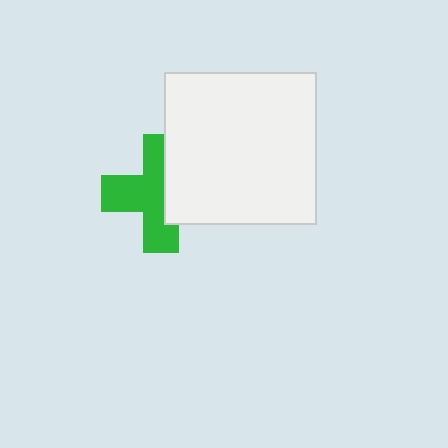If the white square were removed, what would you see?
You would see the complete green cross.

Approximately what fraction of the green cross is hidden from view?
Roughly 40% of the green cross is hidden behind the white square.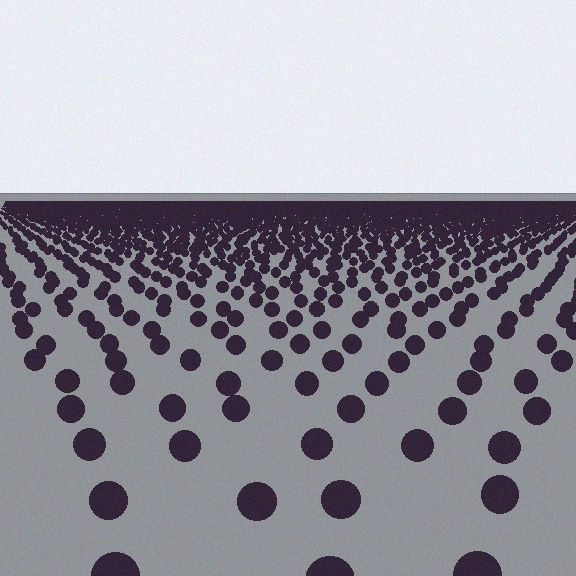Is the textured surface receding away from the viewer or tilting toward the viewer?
The surface is receding away from the viewer. Texture elements get smaller and denser toward the top.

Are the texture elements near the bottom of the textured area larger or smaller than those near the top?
Larger. Near the bottom, elements are closer to the viewer and appear at a bigger on-screen size.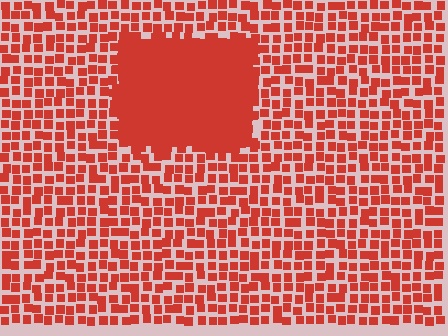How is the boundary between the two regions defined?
The boundary is defined by a change in element density (approximately 2.7x ratio). All elements are the same color, size, and shape.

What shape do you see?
I see a rectangle.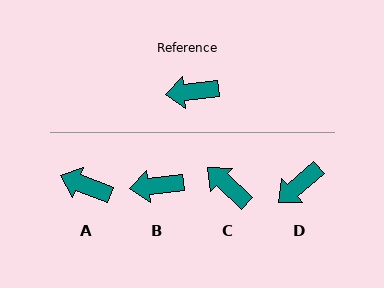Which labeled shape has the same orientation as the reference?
B.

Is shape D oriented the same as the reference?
No, it is off by about 34 degrees.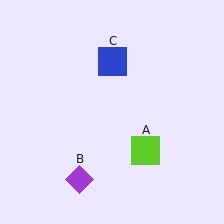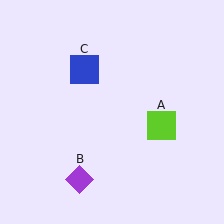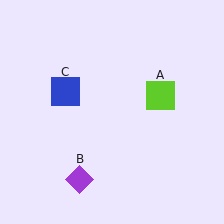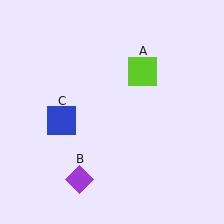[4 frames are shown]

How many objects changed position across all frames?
2 objects changed position: lime square (object A), blue square (object C).